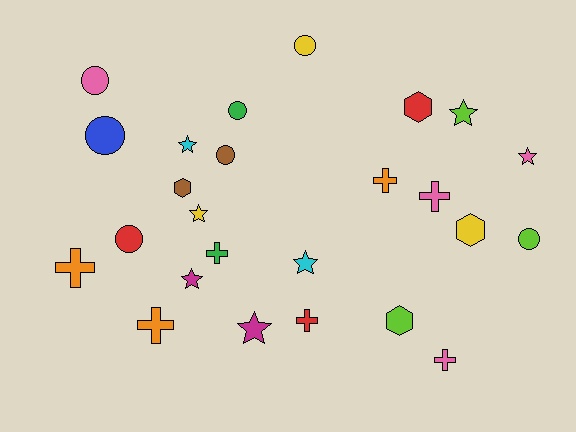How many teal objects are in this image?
There are no teal objects.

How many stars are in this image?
There are 7 stars.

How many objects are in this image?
There are 25 objects.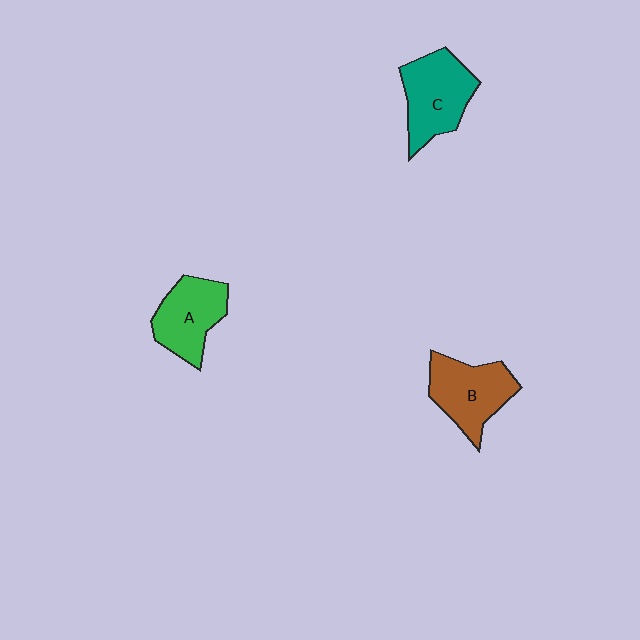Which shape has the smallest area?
Shape A (green).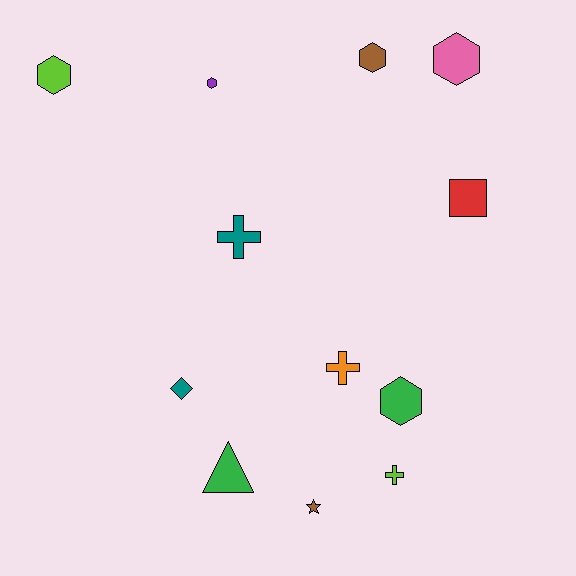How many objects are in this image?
There are 12 objects.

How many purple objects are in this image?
There is 1 purple object.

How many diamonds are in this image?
There is 1 diamond.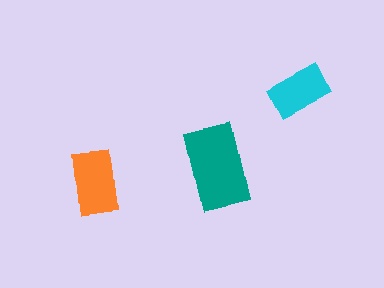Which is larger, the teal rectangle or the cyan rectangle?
The teal one.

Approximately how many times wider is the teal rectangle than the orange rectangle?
About 1.5 times wider.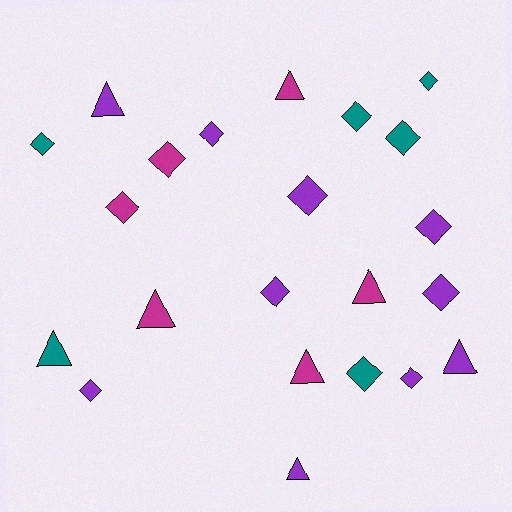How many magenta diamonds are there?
There are 2 magenta diamonds.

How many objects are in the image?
There are 22 objects.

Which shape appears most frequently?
Diamond, with 14 objects.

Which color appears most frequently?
Purple, with 10 objects.